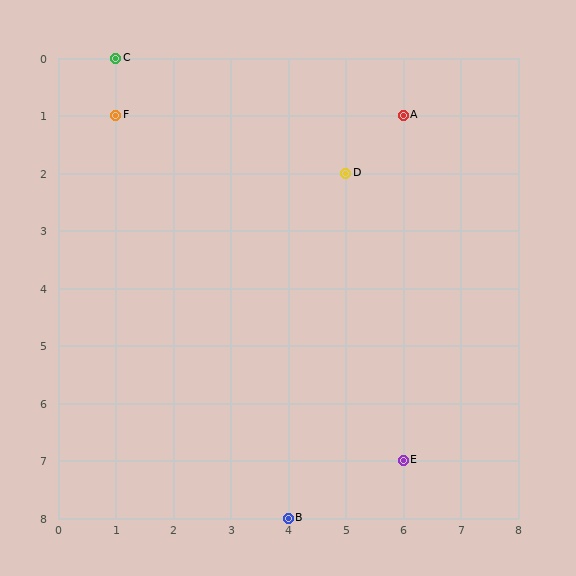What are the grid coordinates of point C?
Point C is at grid coordinates (1, 0).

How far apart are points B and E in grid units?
Points B and E are 2 columns and 1 row apart (about 2.2 grid units diagonally).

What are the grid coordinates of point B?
Point B is at grid coordinates (4, 8).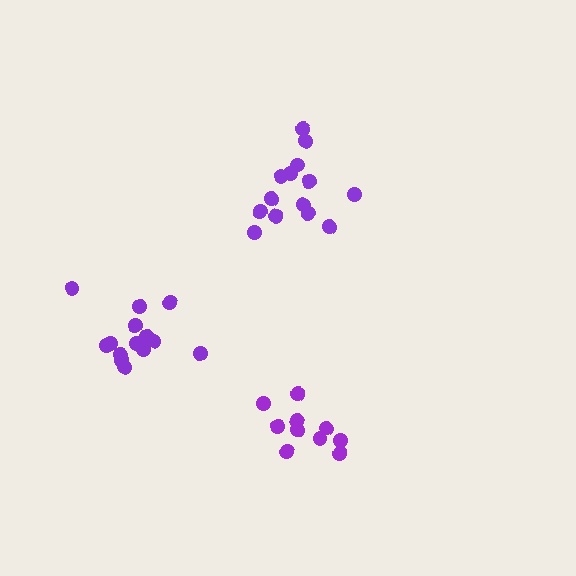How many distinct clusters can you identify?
There are 3 distinct clusters.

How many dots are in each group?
Group 1: 10 dots, Group 2: 14 dots, Group 3: 14 dots (38 total).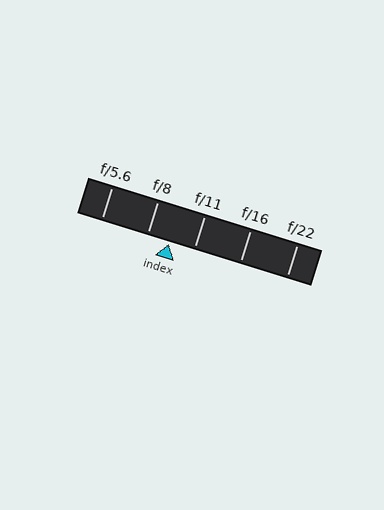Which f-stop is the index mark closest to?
The index mark is closest to f/8.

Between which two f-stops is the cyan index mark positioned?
The index mark is between f/8 and f/11.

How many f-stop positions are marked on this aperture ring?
There are 5 f-stop positions marked.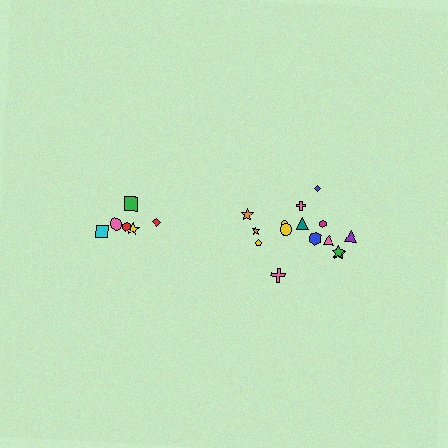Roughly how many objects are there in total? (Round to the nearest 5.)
Roughly 20 objects in total.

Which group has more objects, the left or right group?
The right group.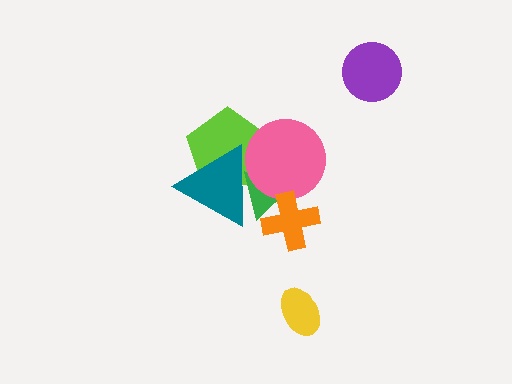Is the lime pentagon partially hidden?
Yes, it is partially covered by another shape.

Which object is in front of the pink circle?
The orange cross is in front of the pink circle.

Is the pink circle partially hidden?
Yes, it is partially covered by another shape.